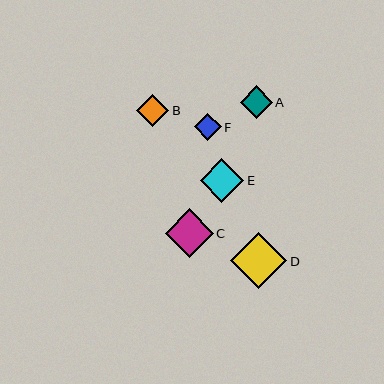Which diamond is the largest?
Diamond D is the largest with a size of approximately 57 pixels.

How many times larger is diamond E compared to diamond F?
Diamond E is approximately 1.6 times the size of diamond F.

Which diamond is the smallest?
Diamond F is the smallest with a size of approximately 27 pixels.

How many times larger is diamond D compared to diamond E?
Diamond D is approximately 1.3 times the size of diamond E.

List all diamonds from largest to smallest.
From largest to smallest: D, C, E, A, B, F.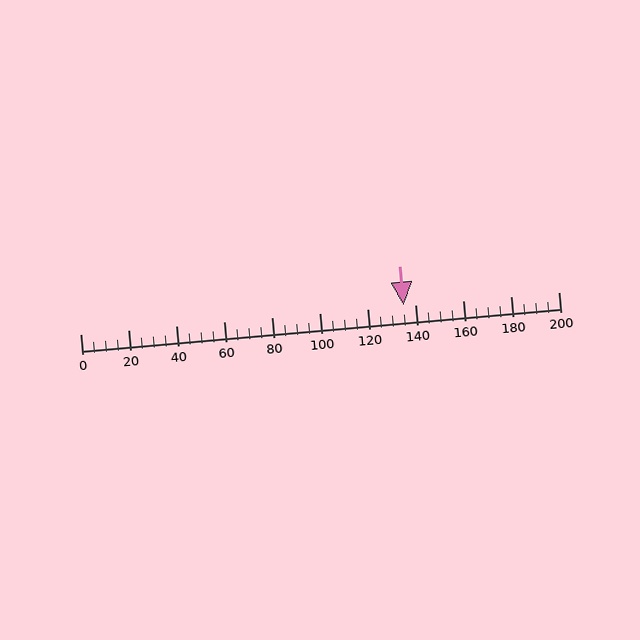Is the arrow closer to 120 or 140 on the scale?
The arrow is closer to 140.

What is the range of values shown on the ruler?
The ruler shows values from 0 to 200.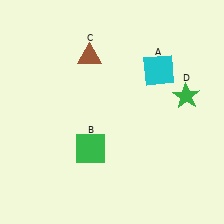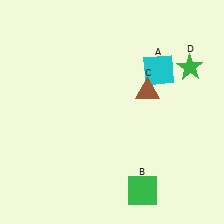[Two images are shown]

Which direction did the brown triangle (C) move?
The brown triangle (C) moved right.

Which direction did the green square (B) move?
The green square (B) moved right.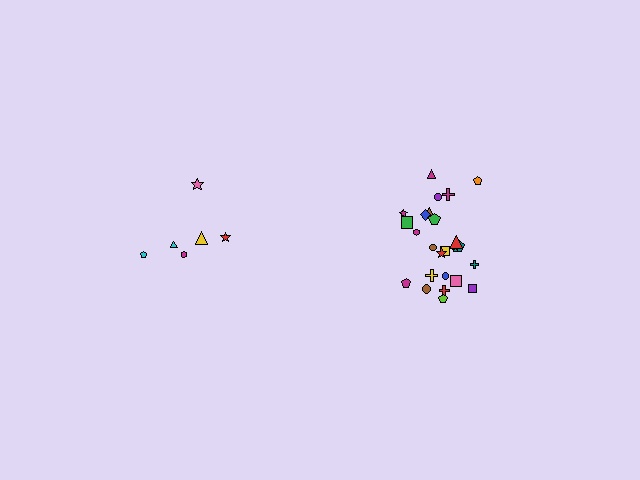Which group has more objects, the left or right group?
The right group.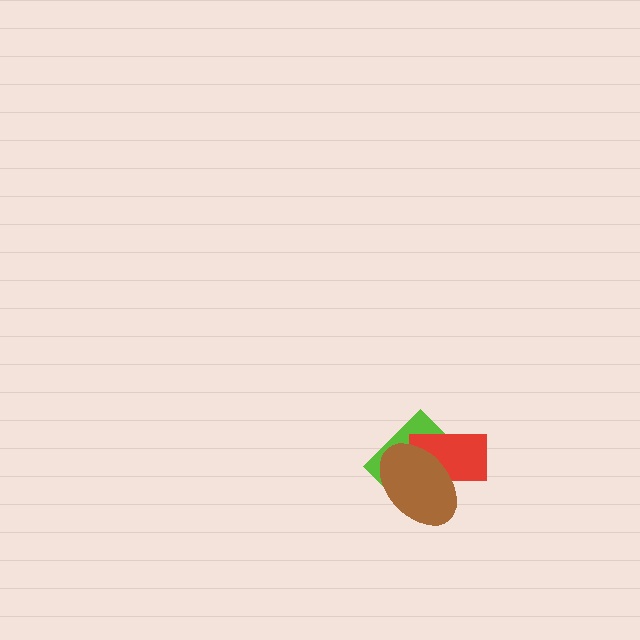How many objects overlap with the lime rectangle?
2 objects overlap with the lime rectangle.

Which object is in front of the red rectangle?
The brown ellipse is in front of the red rectangle.